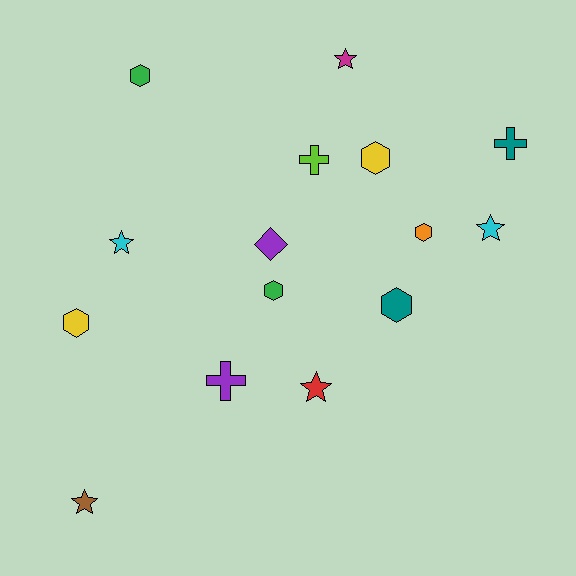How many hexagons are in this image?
There are 6 hexagons.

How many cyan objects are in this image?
There are 2 cyan objects.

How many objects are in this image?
There are 15 objects.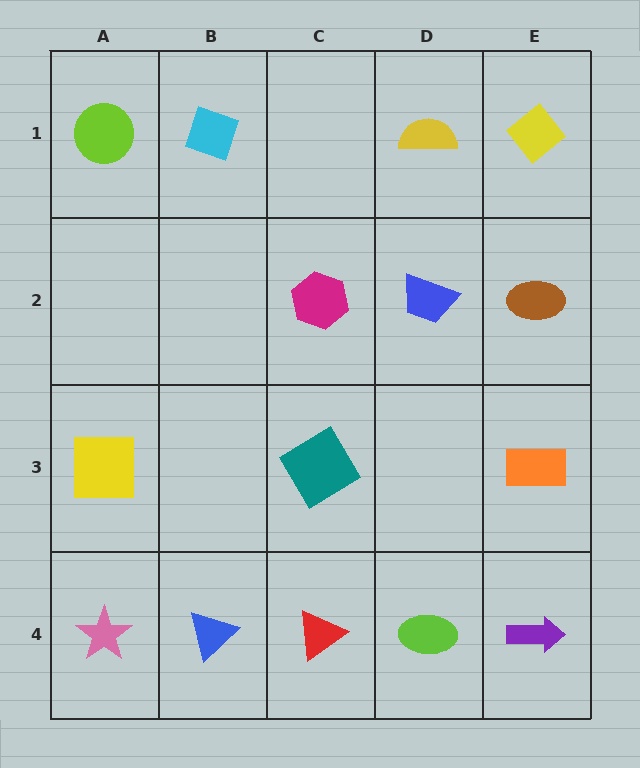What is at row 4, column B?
A blue triangle.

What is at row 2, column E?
A brown ellipse.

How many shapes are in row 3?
3 shapes.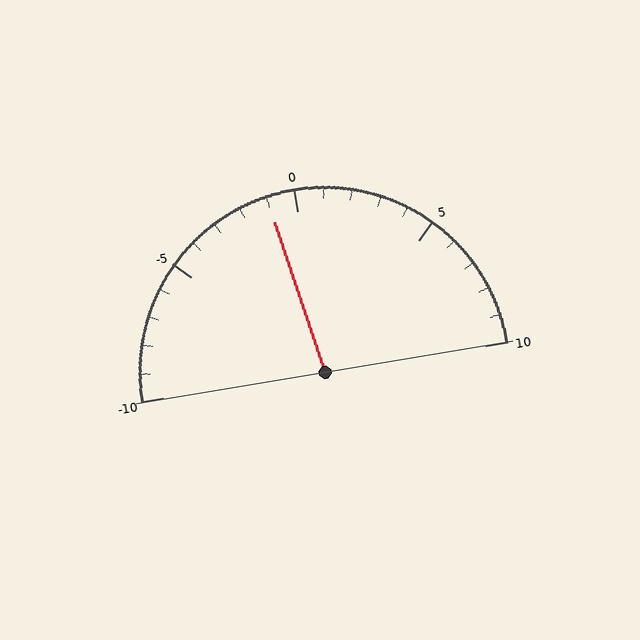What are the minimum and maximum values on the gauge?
The gauge ranges from -10 to 10.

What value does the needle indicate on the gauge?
The needle indicates approximately -1.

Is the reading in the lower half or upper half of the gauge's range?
The reading is in the lower half of the range (-10 to 10).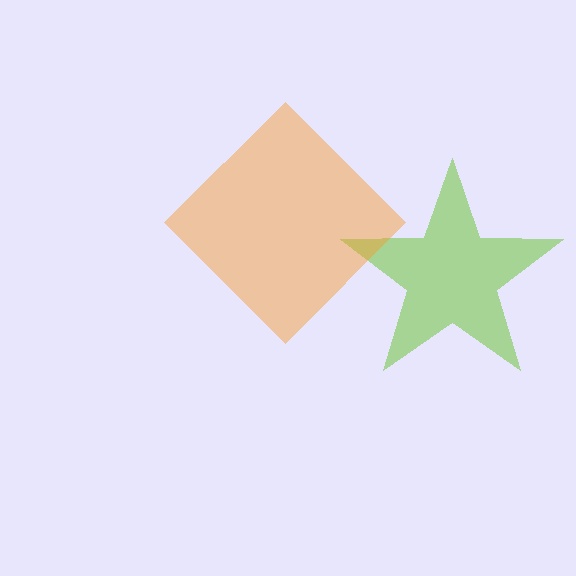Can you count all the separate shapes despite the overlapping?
Yes, there are 2 separate shapes.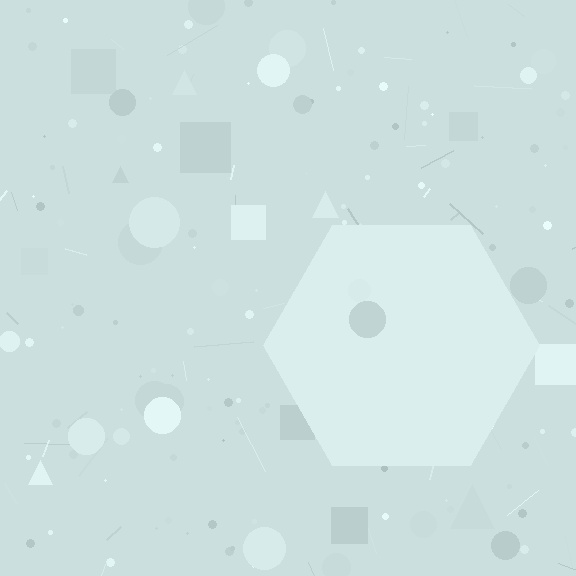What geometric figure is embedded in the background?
A hexagon is embedded in the background.